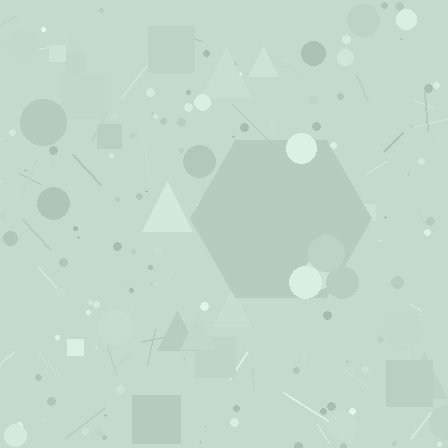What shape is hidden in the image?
A hexagon is hidden in the image.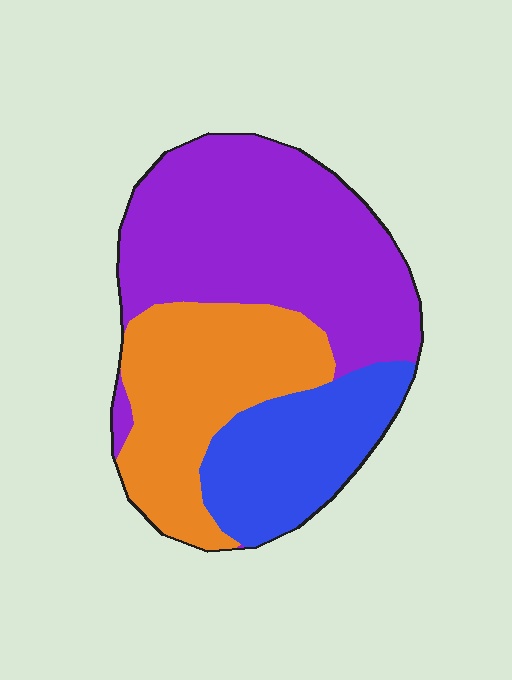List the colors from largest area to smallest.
From largest to smallest: purple, orange, blue.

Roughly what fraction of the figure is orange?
Orange takes up about one third (1/3) of the figure.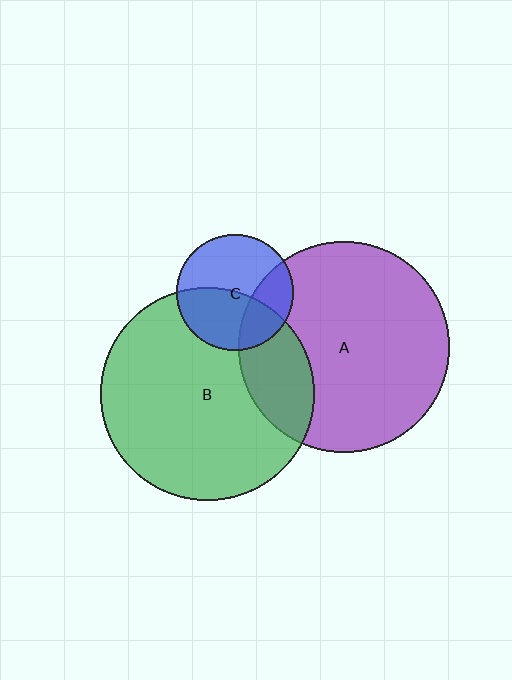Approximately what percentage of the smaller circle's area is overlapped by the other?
Approximately 45%.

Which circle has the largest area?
Circle B (green).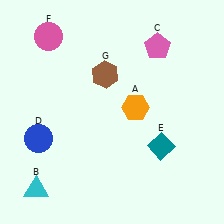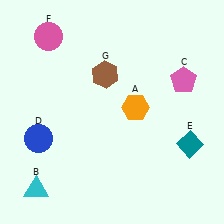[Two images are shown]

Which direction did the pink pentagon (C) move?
The pink pentagon (C) moved down.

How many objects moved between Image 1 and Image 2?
2 objects moved between the two images.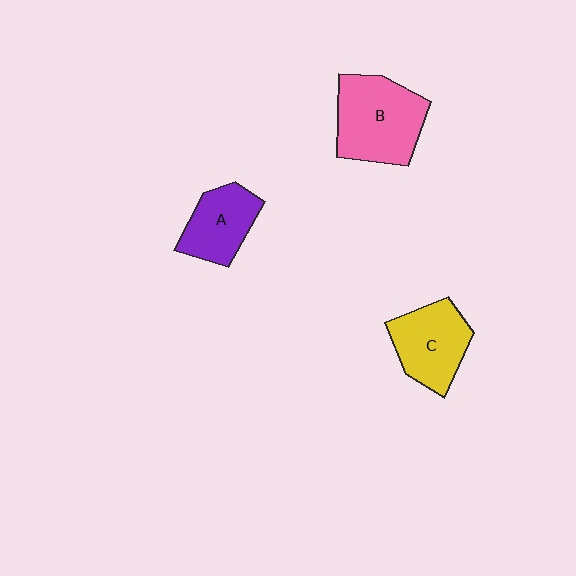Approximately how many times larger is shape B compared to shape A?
Approximately 1.5 times.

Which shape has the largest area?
Shape B (pink).